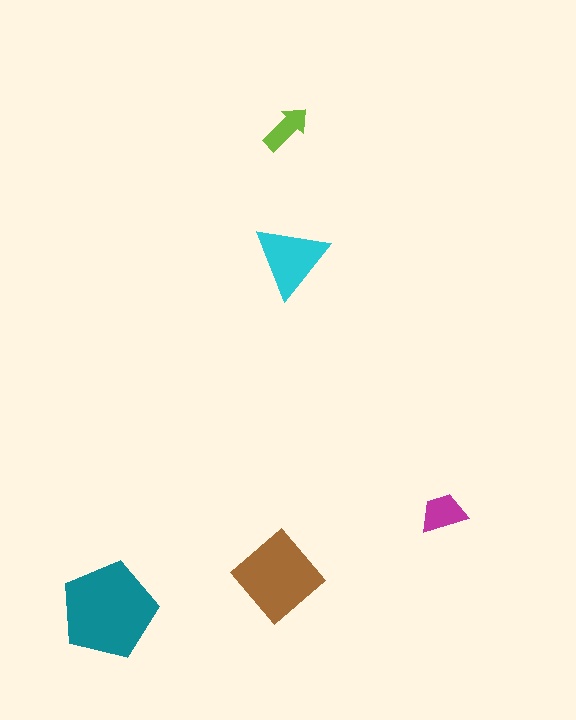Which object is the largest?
The teal pentagon.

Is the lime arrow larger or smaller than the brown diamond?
Smaller.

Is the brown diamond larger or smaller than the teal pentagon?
Smaller.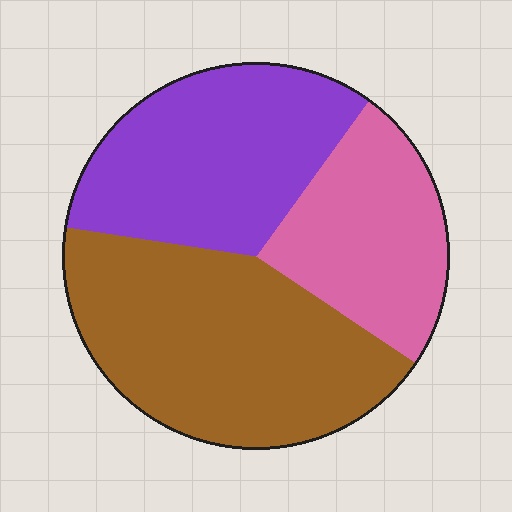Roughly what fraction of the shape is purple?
Purple takes up about one third (1/3) of the shape.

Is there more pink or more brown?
Brown.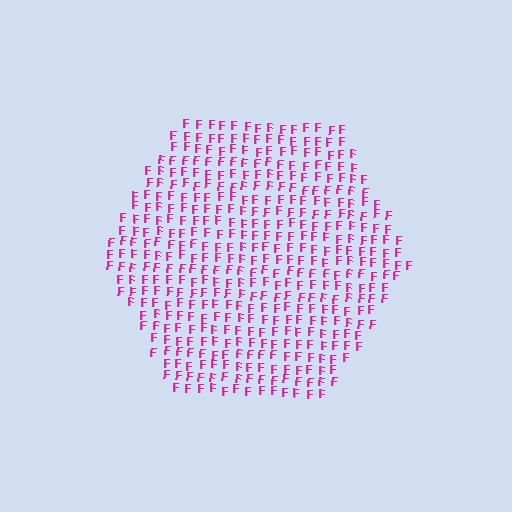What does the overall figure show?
The overall figure shows a hexagon.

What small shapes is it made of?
It is made of small letter F's.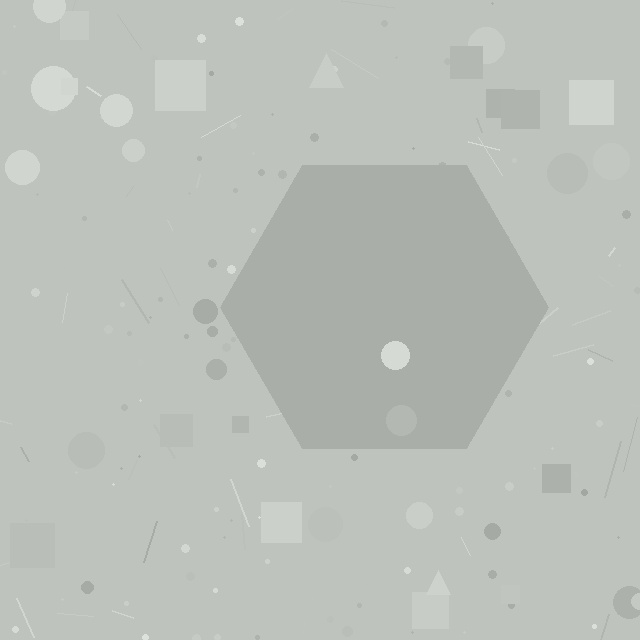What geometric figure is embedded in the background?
A hexagon is embedded in the background.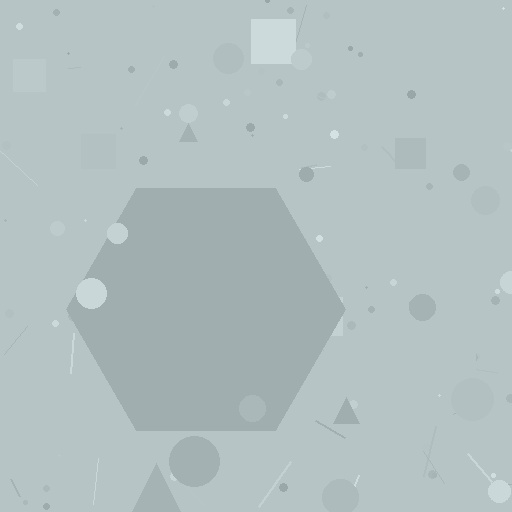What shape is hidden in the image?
A hexagon is hidden in the image.